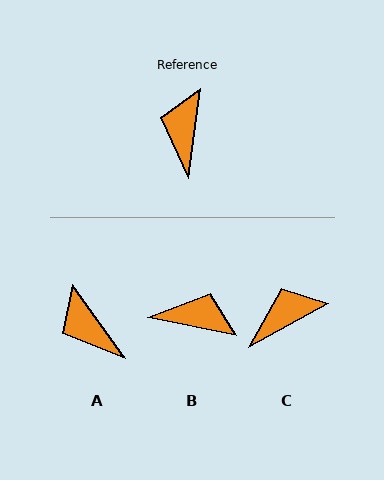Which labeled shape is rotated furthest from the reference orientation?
B, about 94 degrees away.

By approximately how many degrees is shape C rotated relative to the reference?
Approximately 53 degrees clockwise.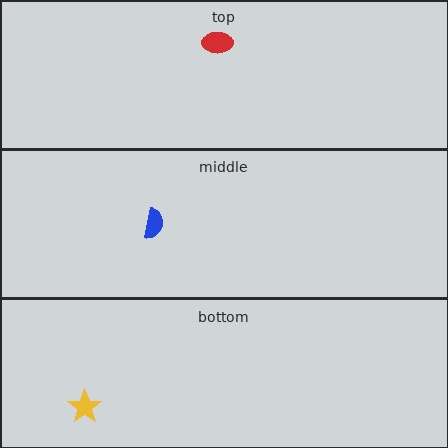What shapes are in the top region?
The red ellipse.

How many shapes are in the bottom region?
1.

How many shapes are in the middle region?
1.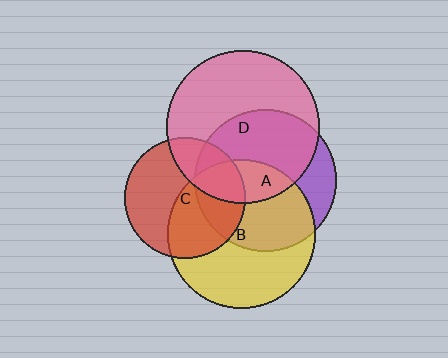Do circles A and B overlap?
Yes.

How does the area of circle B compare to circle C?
Approximately 1.5 times.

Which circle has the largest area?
Circle D (pink).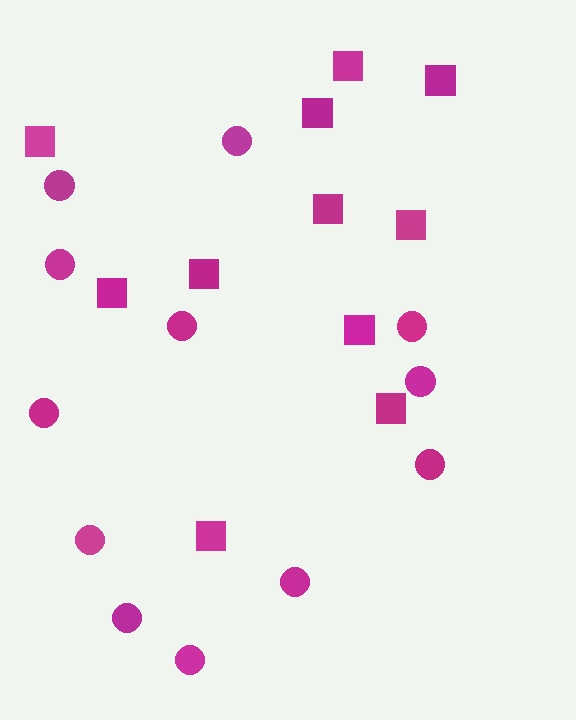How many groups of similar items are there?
There are 2 groups: one group of circles (12) and one group of squares (11).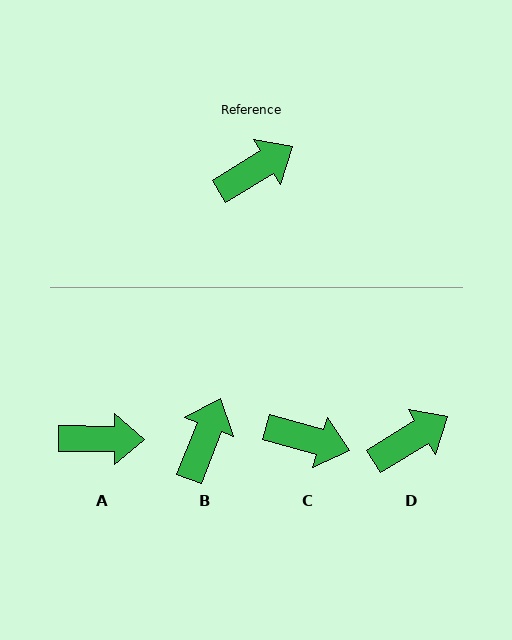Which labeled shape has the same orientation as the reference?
D.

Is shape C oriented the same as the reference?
No, it is off by about 47 degrees.